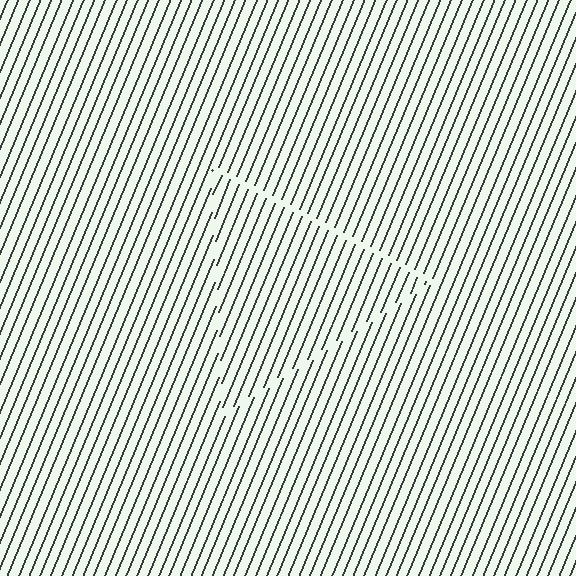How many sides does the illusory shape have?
3 sides — the line-ends trace a triangle.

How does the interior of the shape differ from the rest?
The interior of the shape contains the same grating, shifted by half a period — the contour is defined by the phase discontinuity where line-ends from the inner and outer gratings abut.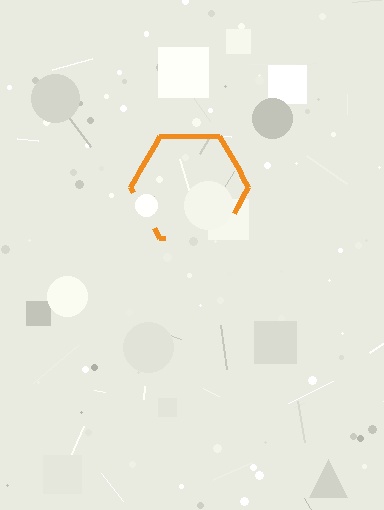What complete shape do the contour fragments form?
The contour fragments form a hexagon.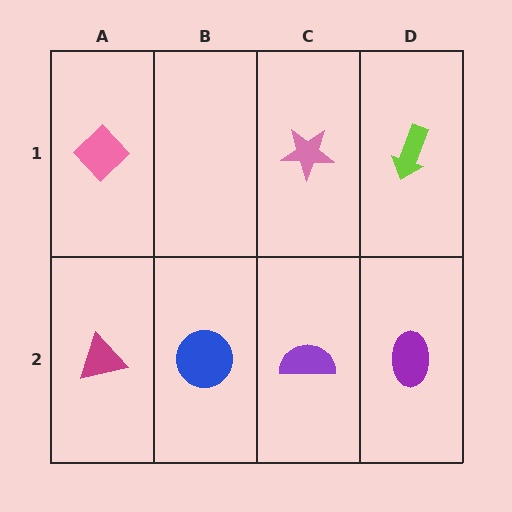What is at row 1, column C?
A pink star.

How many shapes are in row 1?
3 shapes.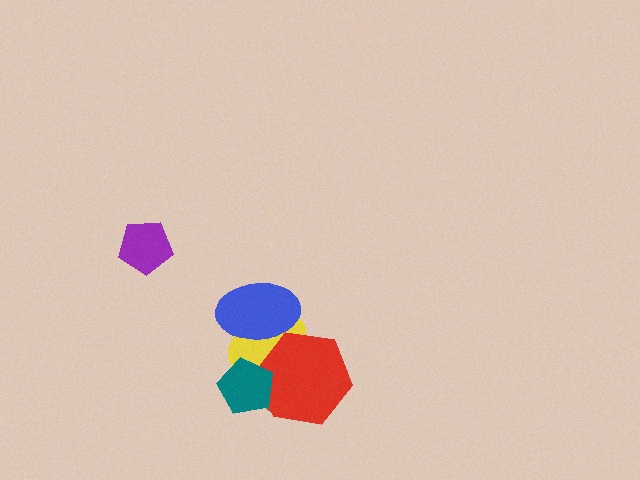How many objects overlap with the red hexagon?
4 objects overlap with the red hexagon.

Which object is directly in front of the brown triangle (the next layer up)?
The red hexagon is directly in front of the brown triangle.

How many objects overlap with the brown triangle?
3 objects overlap with the brown triangle.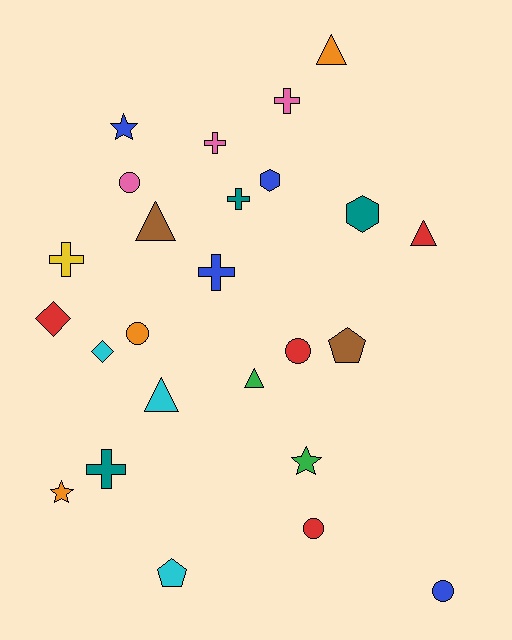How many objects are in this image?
There are 25 objects.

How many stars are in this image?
There are 3 stars.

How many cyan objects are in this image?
There are 3 cyan objects.